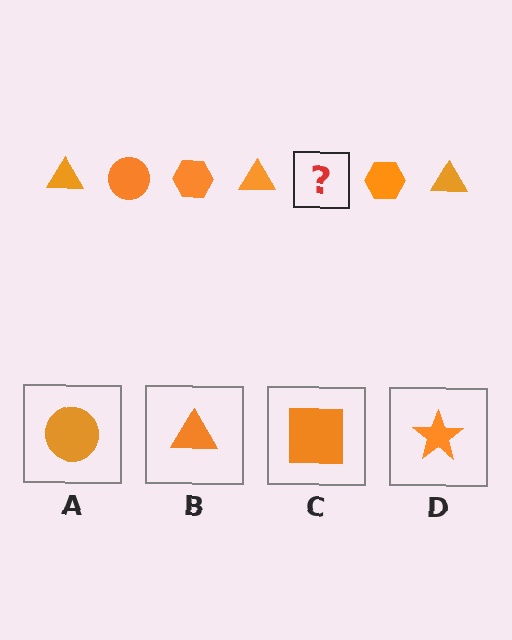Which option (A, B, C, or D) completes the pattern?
A.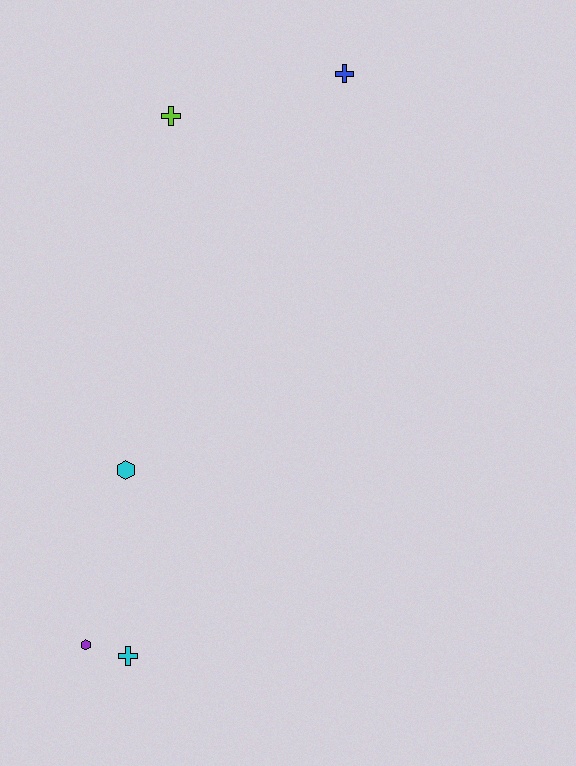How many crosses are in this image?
There are 3 crosses.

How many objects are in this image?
There are 5 objects.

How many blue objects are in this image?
There is 1 blue object.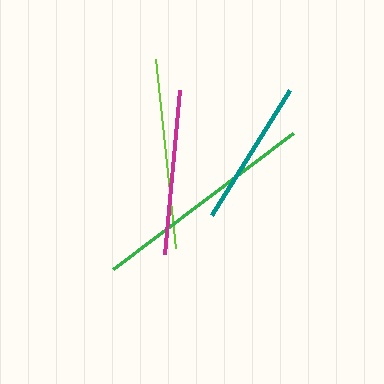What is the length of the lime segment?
The lime segment is approximately 190 pixels long.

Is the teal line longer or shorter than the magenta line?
The magenta line is longer than the teal line.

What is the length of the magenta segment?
The magenta segment is approximately 165 pixels long.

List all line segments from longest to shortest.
From longest to shortest: green, lime, magenta, teal.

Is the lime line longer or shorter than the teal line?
The lime line is longer than the teal line.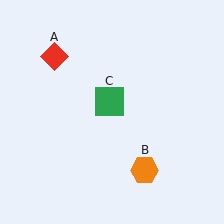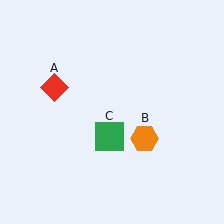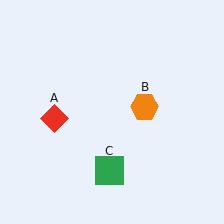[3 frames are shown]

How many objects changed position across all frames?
3 objects changed position: red diamond (object A), orange hexagon (object B), green square (object C).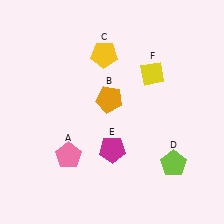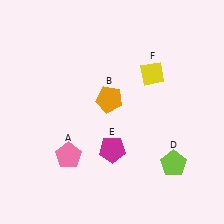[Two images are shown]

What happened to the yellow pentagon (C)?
The yellow pentagon (C) was removed in Image 2. It was in the top-left area of Image 1.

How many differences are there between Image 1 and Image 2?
There is 1 difference between the two images.